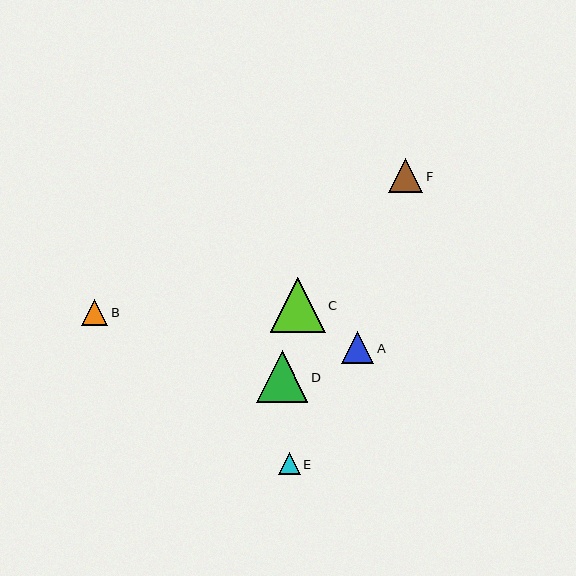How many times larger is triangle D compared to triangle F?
Triangle D is approximately 1.5 times the size of triangle F.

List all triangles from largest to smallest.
From largest to smallest: C, D, F, A, B, E.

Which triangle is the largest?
Triangle C is the largest with a size of approximately 55 pixels.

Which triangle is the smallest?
Triangle E is the smallest with a size of approximately 22 pixels.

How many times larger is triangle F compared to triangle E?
Triangle F is approximately 1.6 times the size of triangle E.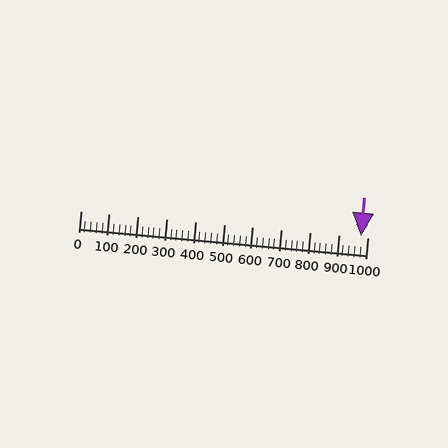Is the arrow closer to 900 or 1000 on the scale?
The arrow is closer to 1000.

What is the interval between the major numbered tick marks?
The major tick marks are spaced 100 units apart.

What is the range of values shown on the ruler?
The ruler shows values from 0 to 1000.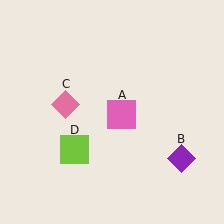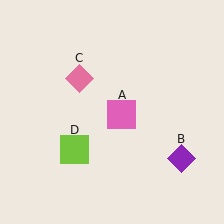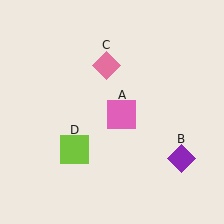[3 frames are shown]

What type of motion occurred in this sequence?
The pink diamond (object C) rotated clockwise around the center of the scene.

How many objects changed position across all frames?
1 object changed position: pink diamond (object C).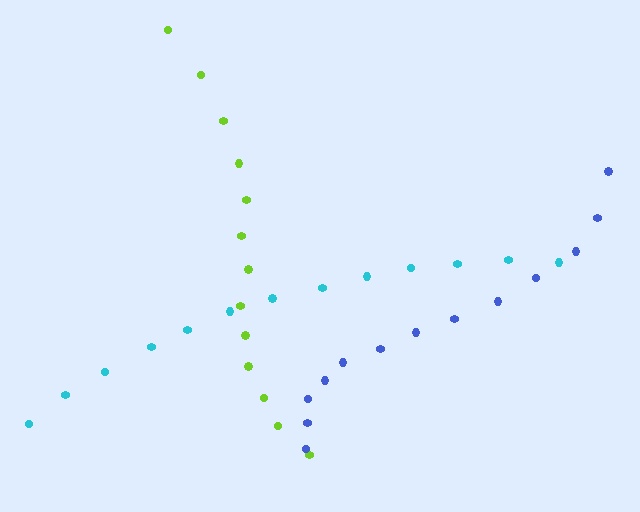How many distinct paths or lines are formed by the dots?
There are 3 distinct paths.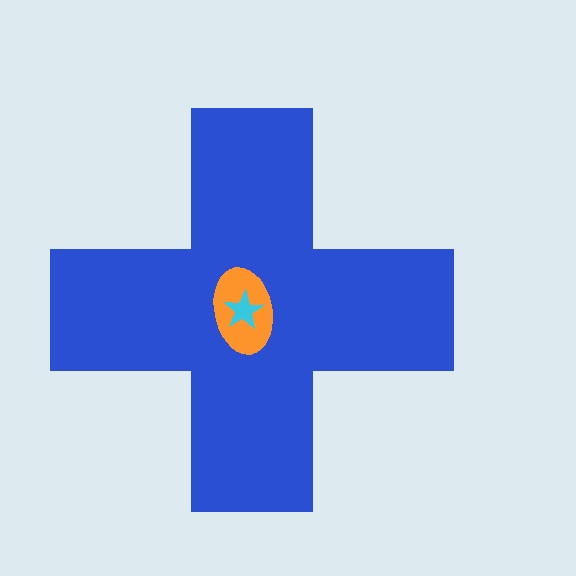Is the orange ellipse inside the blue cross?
Yes.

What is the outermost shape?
The blue cross.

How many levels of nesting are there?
3.